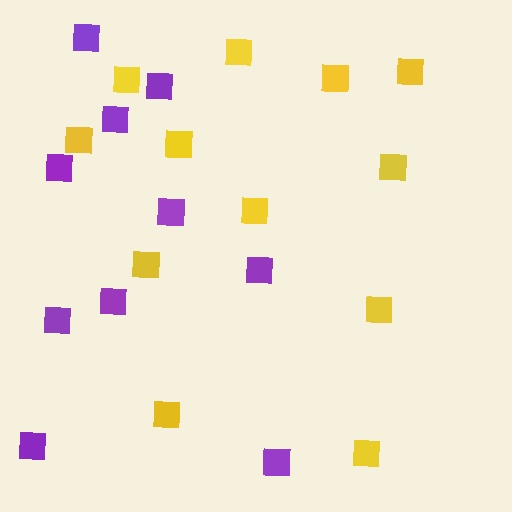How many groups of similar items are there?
There are 2 groups: one group of purple squares (10) and one group of yellow squares (12).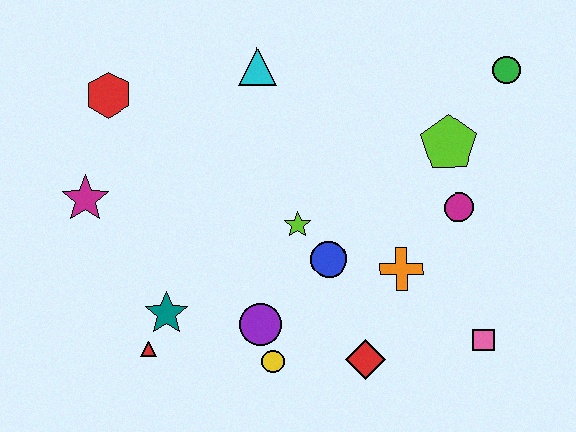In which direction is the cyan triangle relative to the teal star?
The cyan triangle is above the teal star.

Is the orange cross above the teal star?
Yes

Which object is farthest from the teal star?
The green circle is farthest from the teal star.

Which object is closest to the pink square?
The orange cross is closest to the pink square.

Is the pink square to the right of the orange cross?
Yes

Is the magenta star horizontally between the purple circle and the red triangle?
No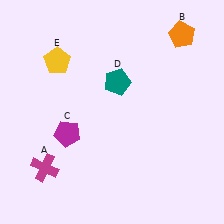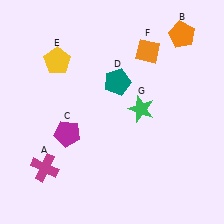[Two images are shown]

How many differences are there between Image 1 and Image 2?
There are 2 differences between the two images.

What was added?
An orange diamond (F), a green star (G) were added in Image 2.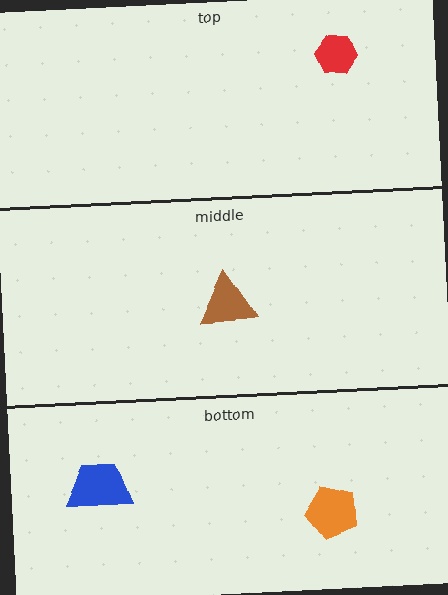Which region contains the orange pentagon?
The bottom region.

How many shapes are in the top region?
1.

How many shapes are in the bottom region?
2.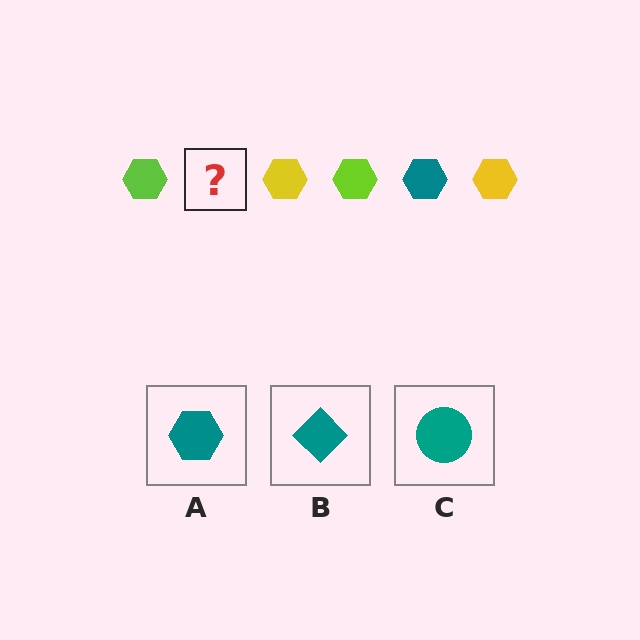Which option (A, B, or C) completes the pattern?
A.